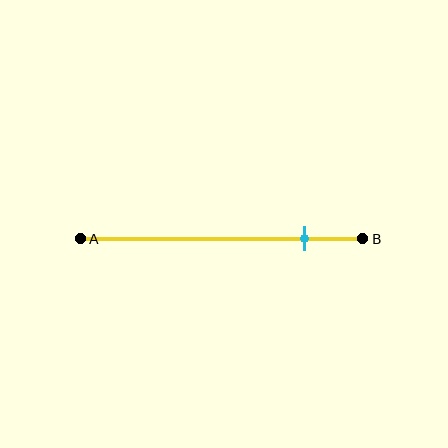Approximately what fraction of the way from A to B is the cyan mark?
The cyan mark is approximately 80% of the way from A to B.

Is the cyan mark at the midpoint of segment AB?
No, the mark is at about 80% from A, not at the 50% midpoint.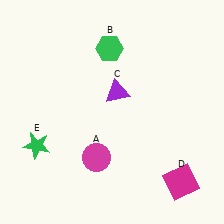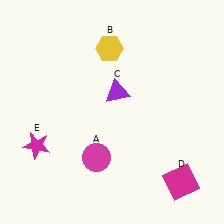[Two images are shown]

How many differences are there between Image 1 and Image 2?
There are 2 differences between the two images.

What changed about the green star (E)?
In Image 1, E is green. In Image 2, it changed to magenta.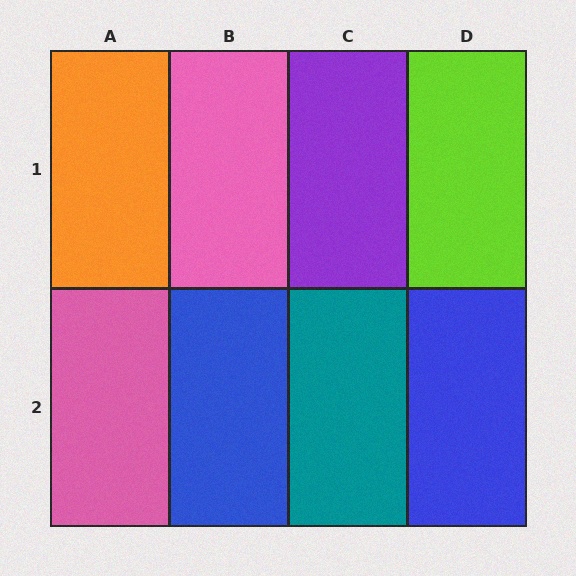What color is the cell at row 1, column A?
Orange.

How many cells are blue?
2 cells are blue.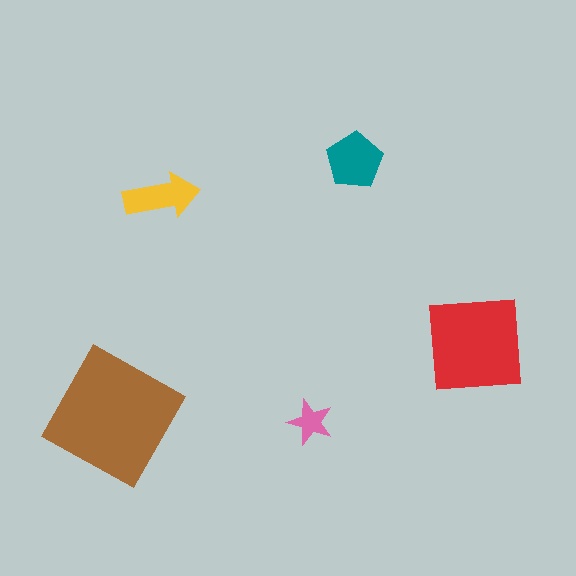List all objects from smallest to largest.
The pink star, the yellow arrow, the teal pentagon, the red square, the brown square.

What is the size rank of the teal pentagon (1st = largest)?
3rd.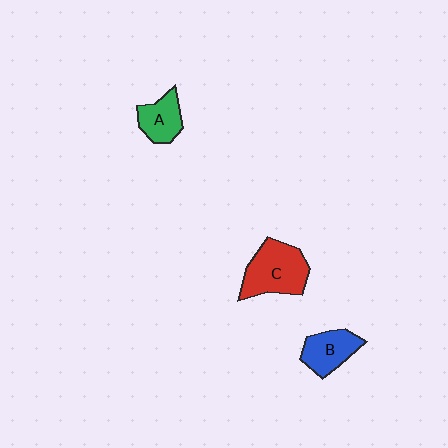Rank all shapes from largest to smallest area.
From largest to smallest: C (red), B (blue), A (green).